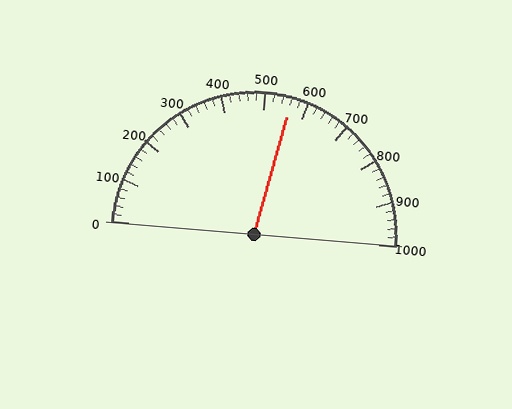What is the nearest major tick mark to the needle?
The nearest major tick mark is 600.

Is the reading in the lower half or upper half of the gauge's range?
The reading is in the upper half of the range (0 to 1000).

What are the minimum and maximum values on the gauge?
The gauge ranges from 0 to 1000.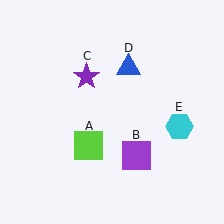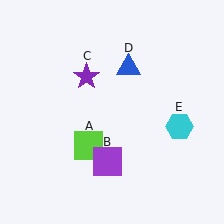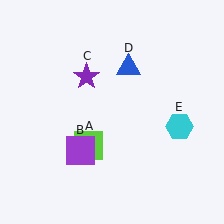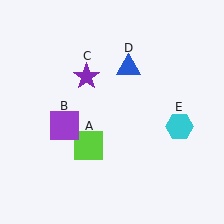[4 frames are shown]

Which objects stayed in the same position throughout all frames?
Lime square (object A) and purple star (object C) and blue triangle (object D) and cyan hexagon (object E) remained stationary.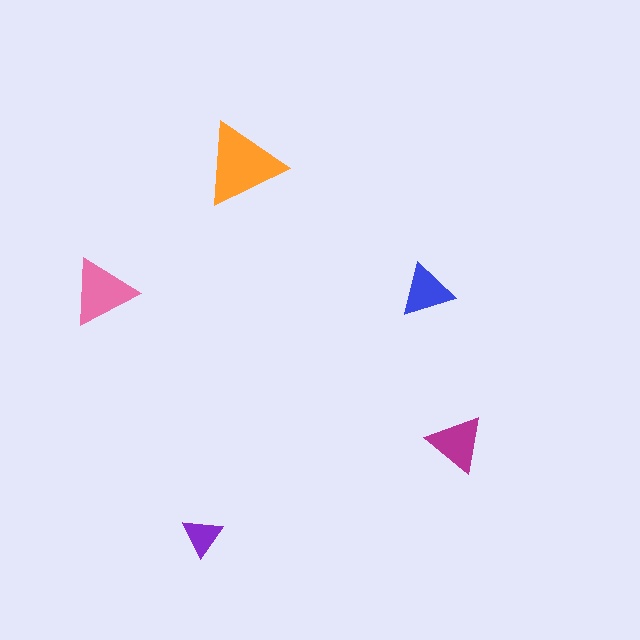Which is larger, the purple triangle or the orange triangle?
The orange one.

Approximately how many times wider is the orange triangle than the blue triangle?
About 1.5 times wider.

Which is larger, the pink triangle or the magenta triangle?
The pink one.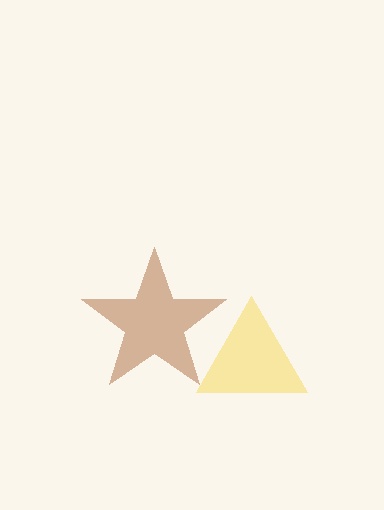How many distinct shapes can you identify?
There are 2 distinct shapes: a brown star, a yellow triangle.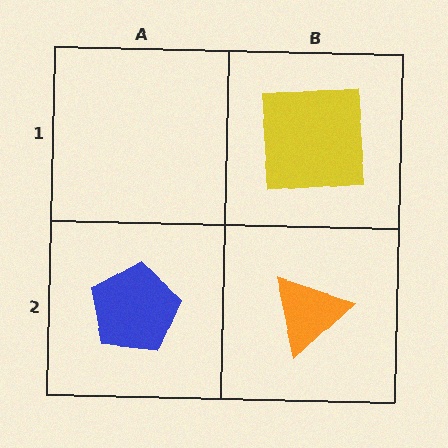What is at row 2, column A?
A blue pentagon.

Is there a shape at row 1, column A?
No, that cell is empty.